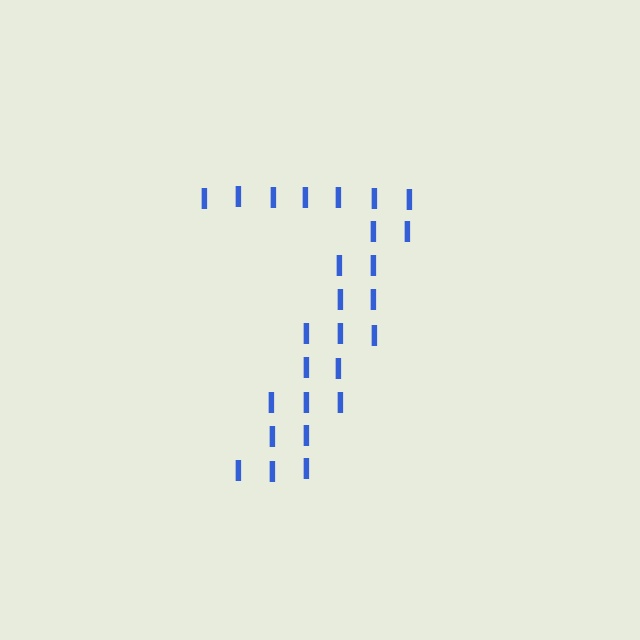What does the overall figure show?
The overall figure shows the digit 7.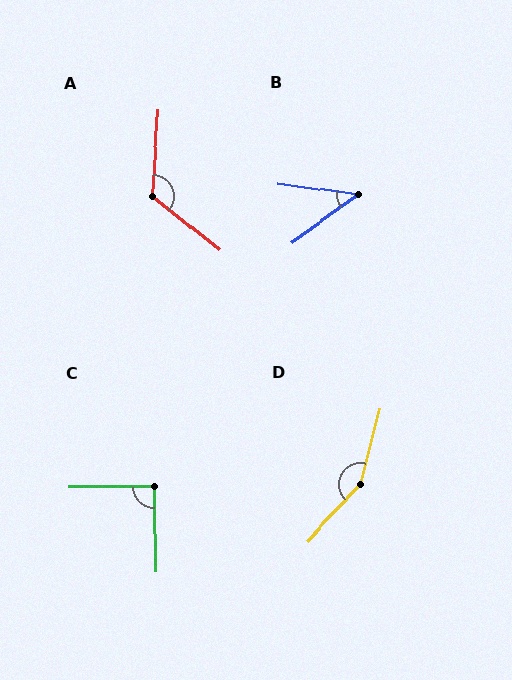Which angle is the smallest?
B, at approximately 44 degrees.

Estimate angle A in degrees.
Approximately 125 degrees.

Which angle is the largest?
D, at approximately 150 degrees.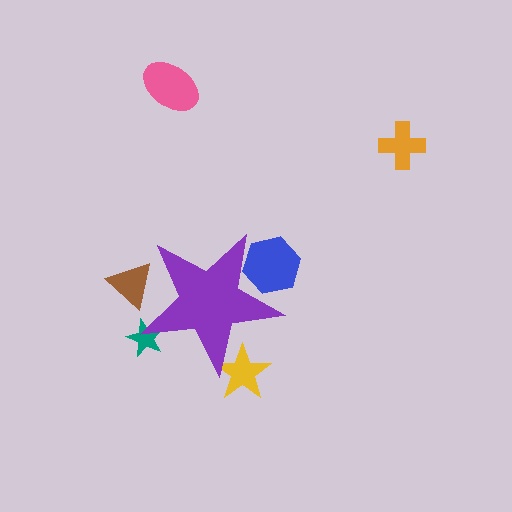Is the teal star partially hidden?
Yes, the teal star is partially hidden behind the purple star.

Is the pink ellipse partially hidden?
No, the pink ellipse is fully visible.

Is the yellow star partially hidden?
Yes, the yellow star is partially hidden behind the purple star.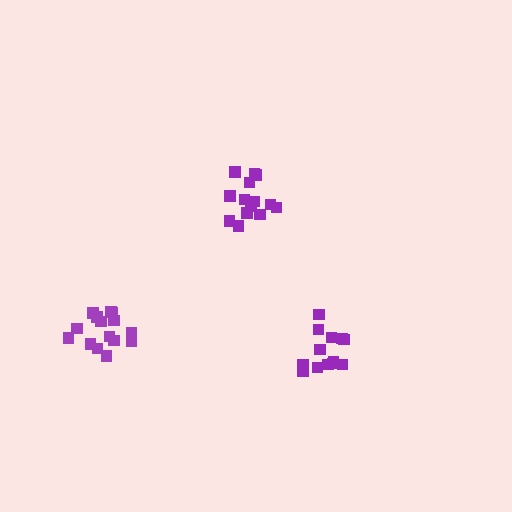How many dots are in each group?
Group 1: 13 dots, Group 2: 15 dots, Group 3: 14 dots (42 total).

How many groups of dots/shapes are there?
There are 3 groups.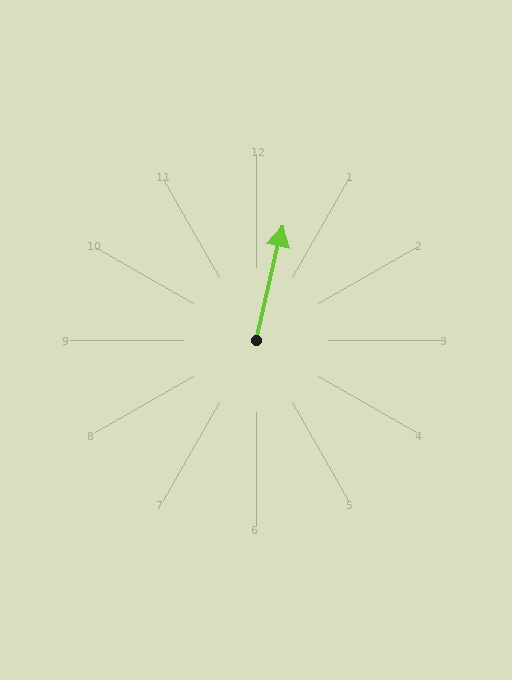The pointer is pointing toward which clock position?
Roughly 12 o'clock.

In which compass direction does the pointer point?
North.